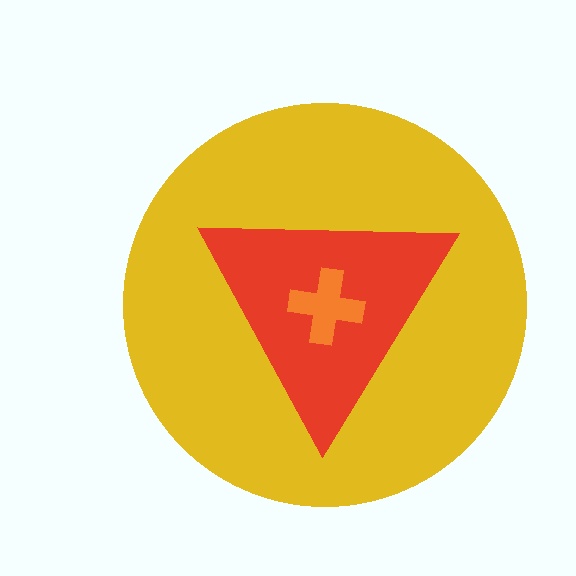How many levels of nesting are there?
3.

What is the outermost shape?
The yellow circle.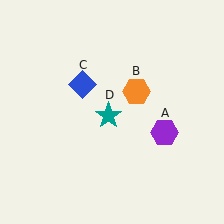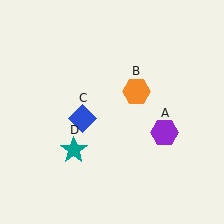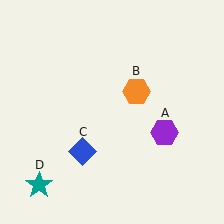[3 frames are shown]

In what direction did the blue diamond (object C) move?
The blue diamond (object C) moved down.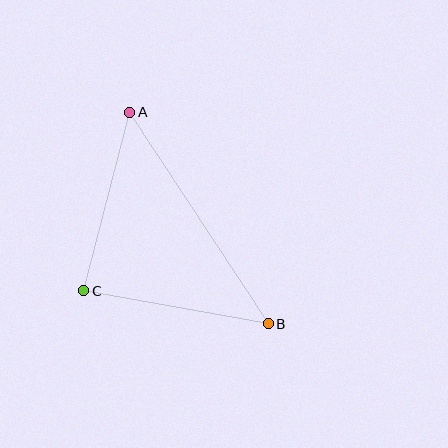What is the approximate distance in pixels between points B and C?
The distance between B and C is approximately 187 pixels.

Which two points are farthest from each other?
Points A and B are farthest from each other.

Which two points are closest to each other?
Points A and C are closest to each other.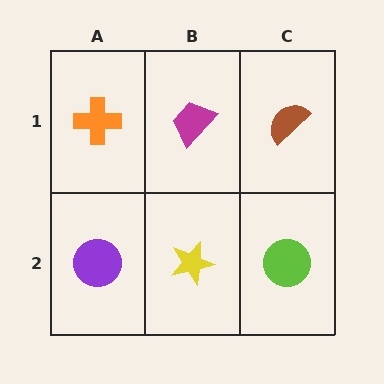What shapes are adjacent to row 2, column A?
An orange cross (row 1, column A), a yellow star (row 2, column B).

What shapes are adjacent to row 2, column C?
A brown semicircle (row 1, column C), a yellow star (row 2, column B).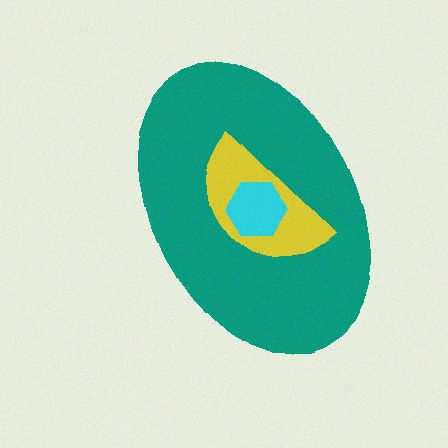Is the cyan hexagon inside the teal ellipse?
Yes.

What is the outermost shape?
The teal ellipse.